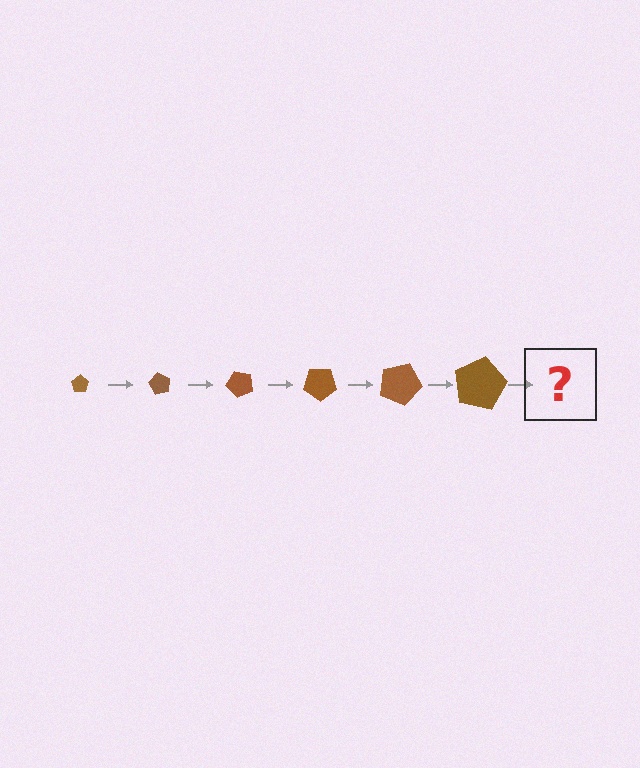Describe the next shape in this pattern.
It should be a pentagon, larger than the previous one and rotated 360 degrees from the start.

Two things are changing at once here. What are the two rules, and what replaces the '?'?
The two rules are that the pentagon grows larger each step and it rotates 60 degrees each step. The '?' should be a pentagon, larger than the previous one and rotated 360 degrees from the start.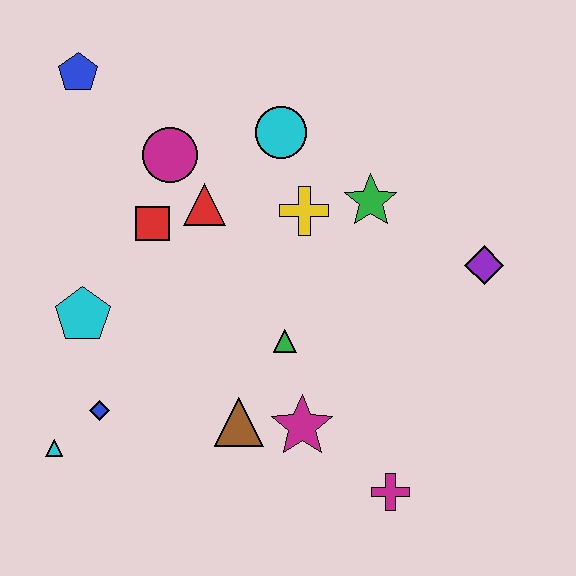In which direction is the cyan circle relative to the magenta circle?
The cyan circle is to the right of the magenta circle.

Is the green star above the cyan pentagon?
Yes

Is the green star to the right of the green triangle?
Yes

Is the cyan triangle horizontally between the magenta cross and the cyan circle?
No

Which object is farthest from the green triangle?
The blue pentagon is farthest from the green triangle.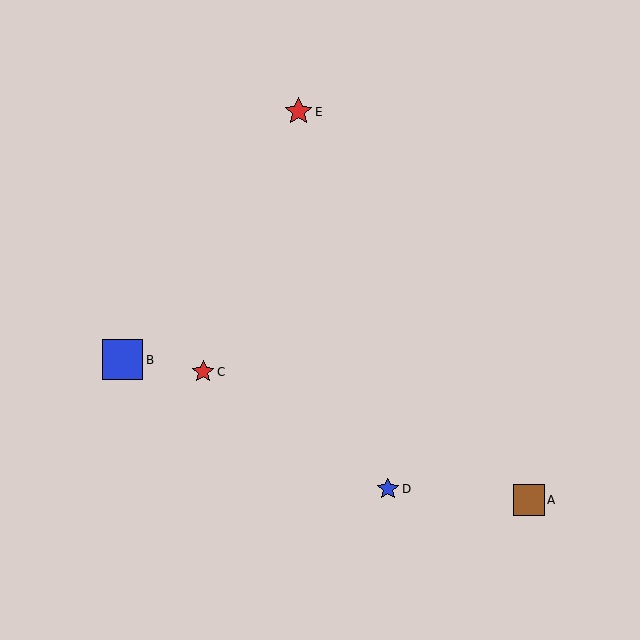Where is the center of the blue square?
The center of the blue square is at (123, 360).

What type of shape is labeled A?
Shape A is a brown square.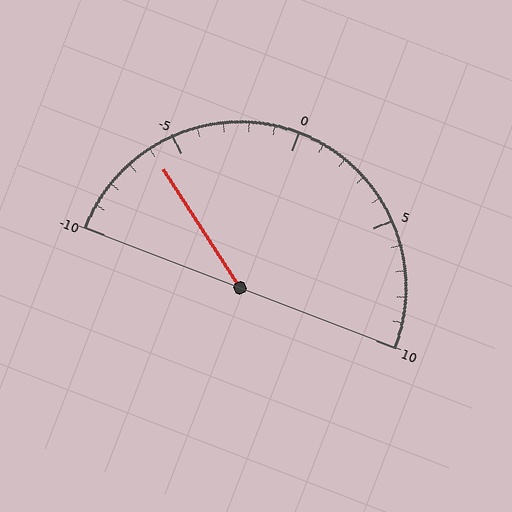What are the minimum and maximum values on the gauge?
The gauge ranges from -10 to 10.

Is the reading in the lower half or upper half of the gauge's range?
The reading is in the lower half of the range (-10 to 10).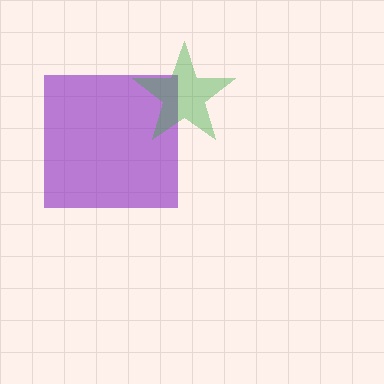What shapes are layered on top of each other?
The layered shapes are: a purple square, a green star.